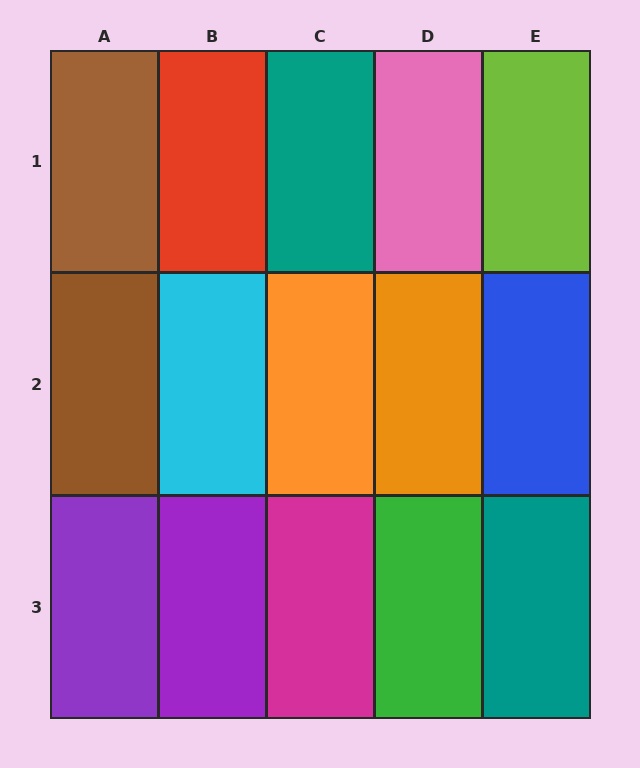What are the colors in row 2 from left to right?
Brown, cyan, orange, orange, blue.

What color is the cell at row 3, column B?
Purple.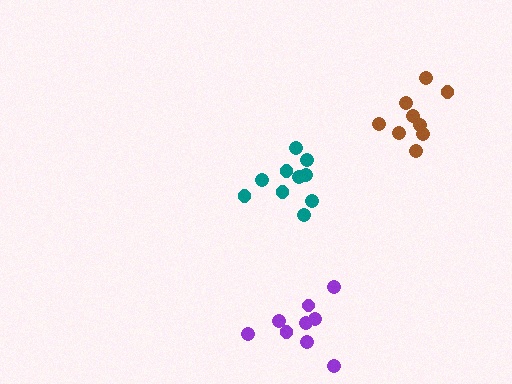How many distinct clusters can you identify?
There are 3 distinct clusters.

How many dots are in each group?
Group 1: 9 dots, Group 2: 10 dots, Group 3: 9 dots (28 total).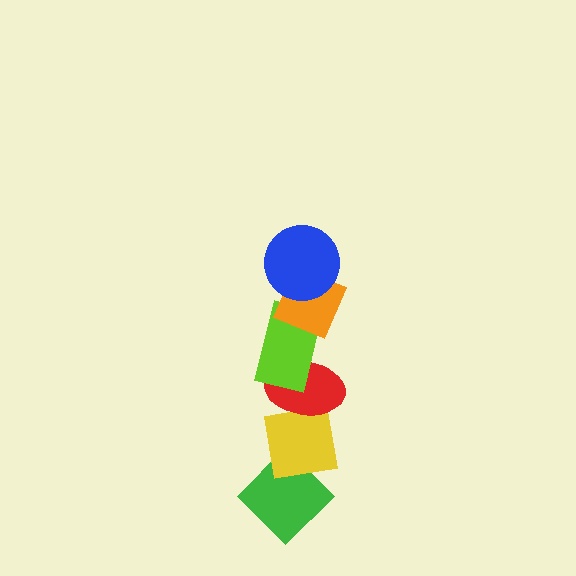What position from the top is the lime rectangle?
The lime rectangle is 3rd from the top.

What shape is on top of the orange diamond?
The blue circle is on top of the orange diamond.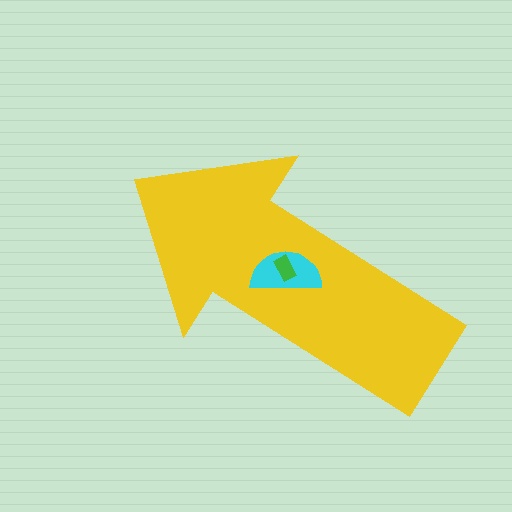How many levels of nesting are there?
3.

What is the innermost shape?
The green rectangle.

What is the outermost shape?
The yellow arrow.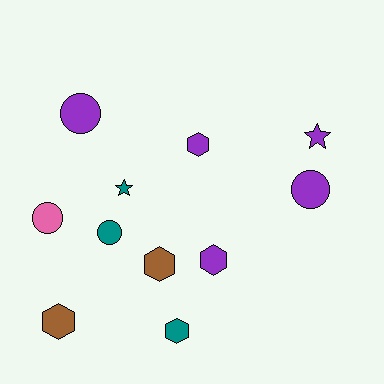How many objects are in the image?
There are 11 objects.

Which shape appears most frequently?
Hexagon, with 5 objects.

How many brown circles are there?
There are no brown circles.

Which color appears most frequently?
Purple, with 5 objects.